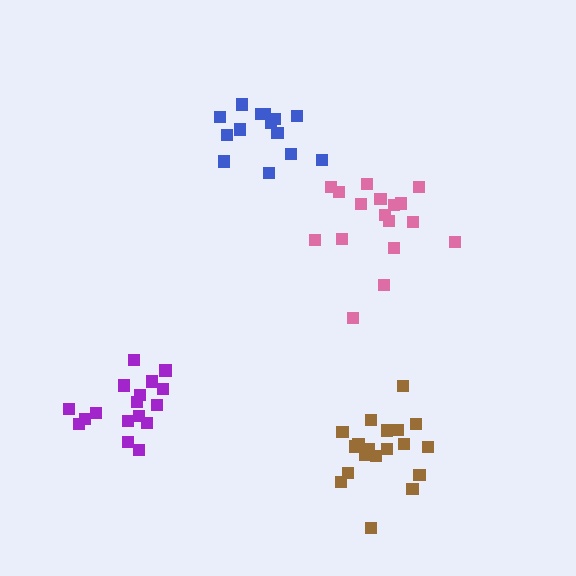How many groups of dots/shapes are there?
There are 4 groups.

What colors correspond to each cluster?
The clusters are colored: pink, blue, purple, brown.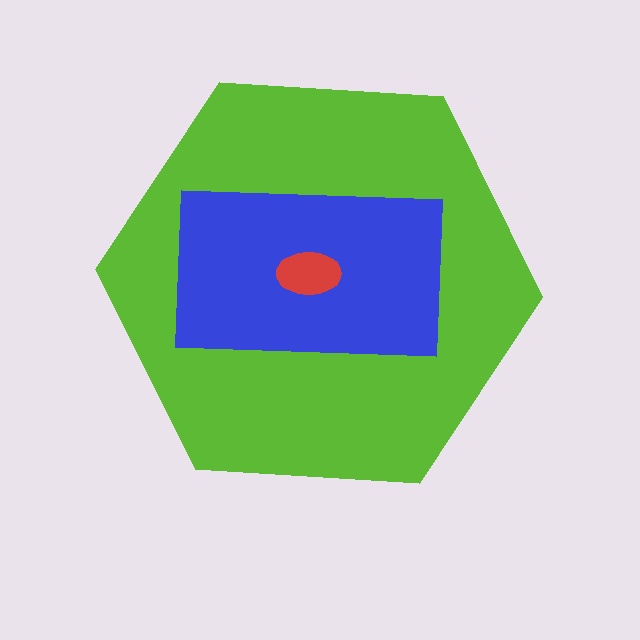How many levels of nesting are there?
3.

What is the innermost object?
The red ellipse.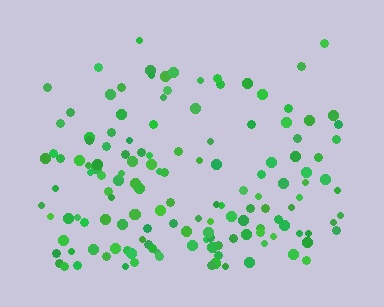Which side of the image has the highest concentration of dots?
The bottom.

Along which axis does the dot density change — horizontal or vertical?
Vertical.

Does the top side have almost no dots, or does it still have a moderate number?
Still a moderate number, just noticeably fewer than the bottom.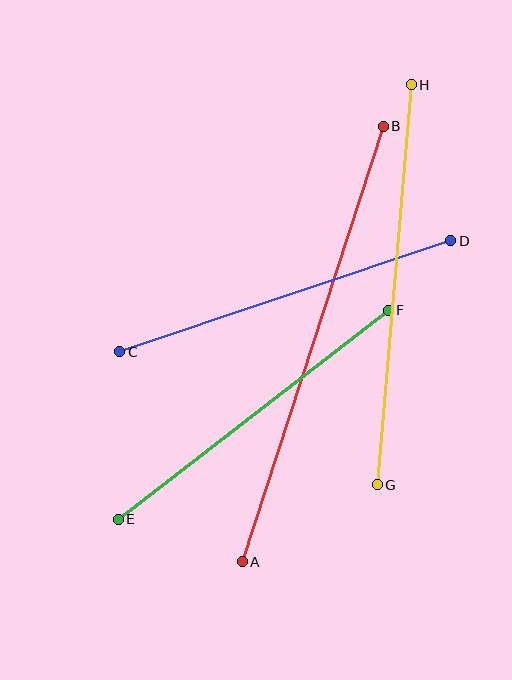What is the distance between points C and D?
The distance is approximately 349 pixels.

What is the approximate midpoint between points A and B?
The midpoint is at approximately (313, 344) pixels.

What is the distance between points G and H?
The distance is approximately 402 pixels.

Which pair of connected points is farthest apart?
Points A and B are farthest apart.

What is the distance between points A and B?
The distance is approximately 458 pixels.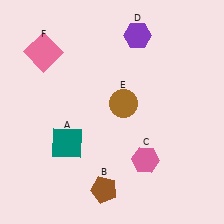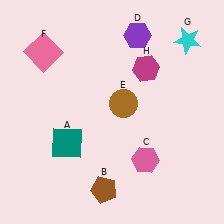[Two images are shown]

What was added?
A cyan star (G), a magenta hexagon (H) were added in Image 2.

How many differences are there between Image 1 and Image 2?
There are 2 differences between the two images.